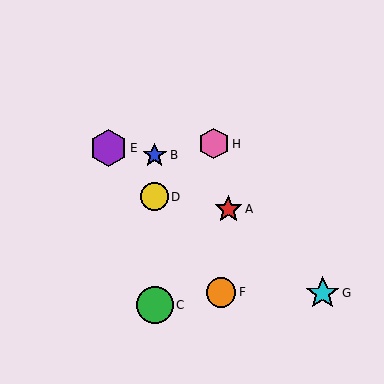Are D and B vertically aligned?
Yes, both are at x≈155.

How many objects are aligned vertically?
3 objects (B, C, D) are aligned vertically.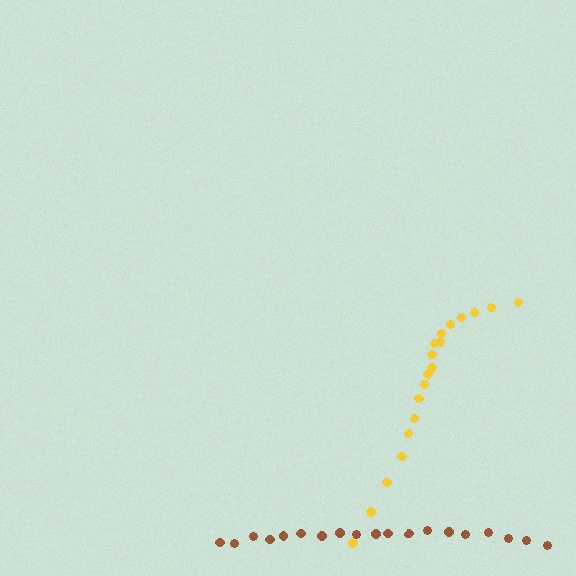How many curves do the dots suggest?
There are 2 distinct paths.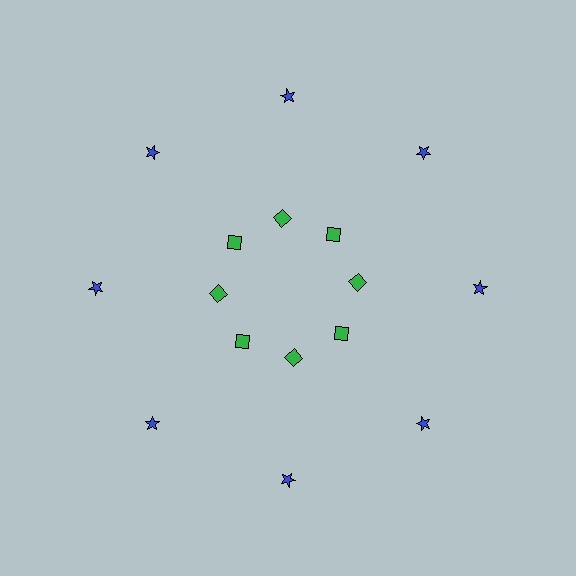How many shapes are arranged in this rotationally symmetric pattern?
There are 16 shapes, arranged in 8 groups of 2.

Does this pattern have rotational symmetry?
Yes, this pattern has 8-fold rotational symmetry. It looks the same after rotating 45 degrees around the center.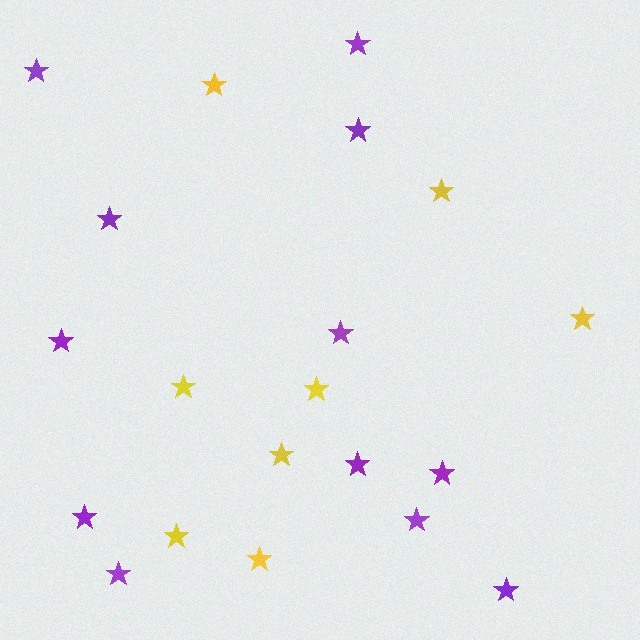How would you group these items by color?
There are 2 groups: one group of yellow stars (8) and one group of purple stars (12).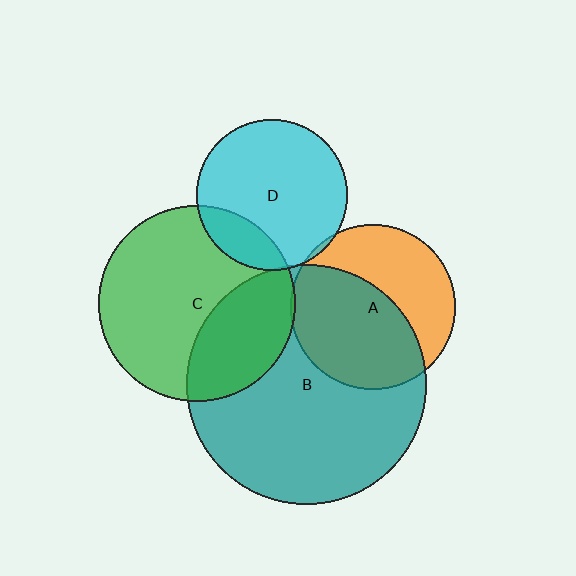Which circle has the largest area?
Circle B (teal).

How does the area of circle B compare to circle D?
Approximately 2.5 times.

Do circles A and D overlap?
Yes.